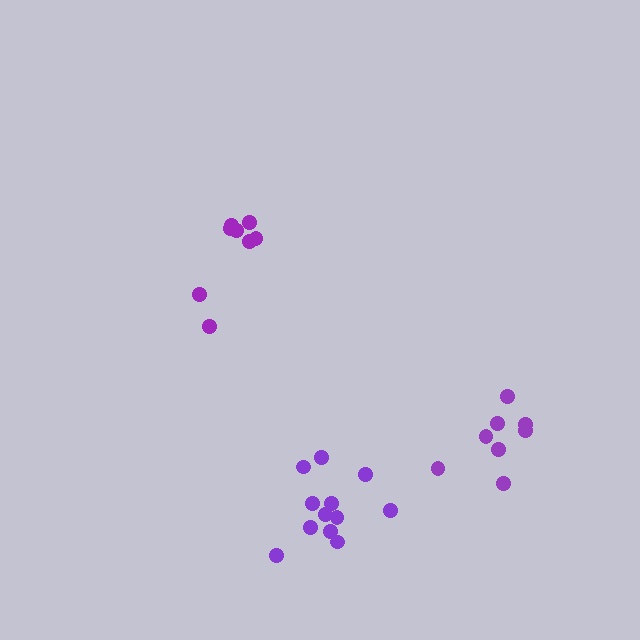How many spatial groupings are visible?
There are 3 spatial groupings.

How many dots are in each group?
Group 1: 8 dots, Group 2: 8 dots, Group 3: 12 dots (28 total).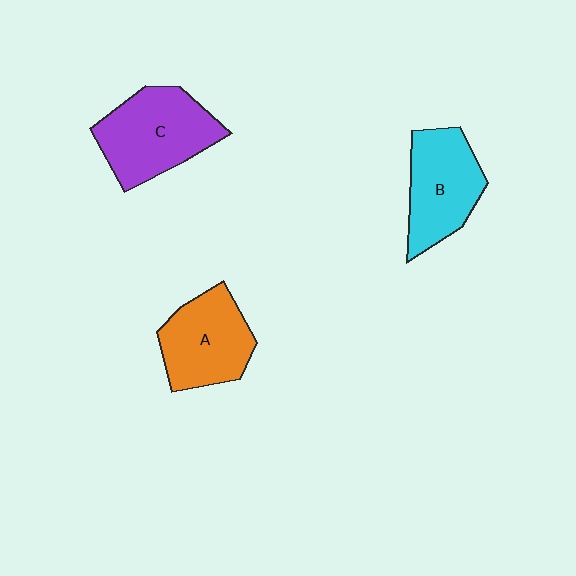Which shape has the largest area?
Shape C (purple).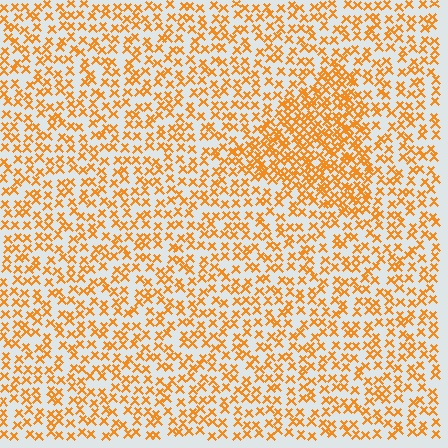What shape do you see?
I see a triangle.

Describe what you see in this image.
The image contains small orange elements arranged at two different densities. A triangle-shaped region is visible where the elements are more densely packed than the surrounding area.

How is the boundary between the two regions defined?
The boundary is defined by a change in element density (approximately 1.9x ratio). All elements are the same color, size, and shape.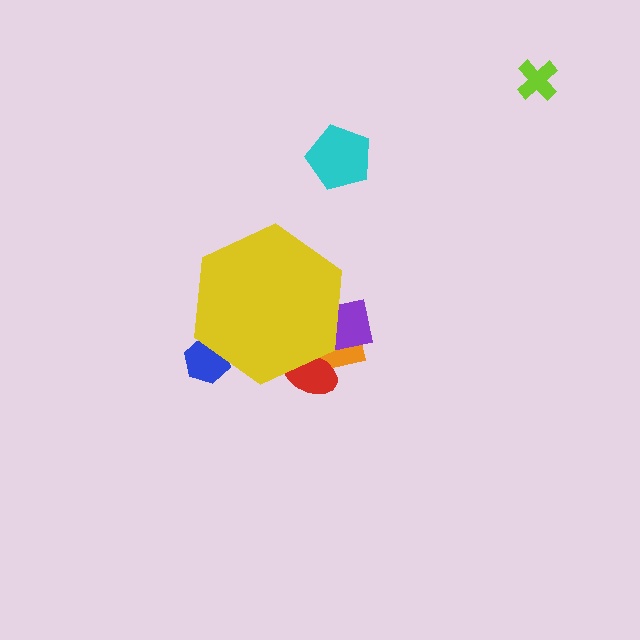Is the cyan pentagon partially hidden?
No, the cyan pentagon is fully visible.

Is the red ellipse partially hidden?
Yes, the red ellipse is partially hidden behind the yellow hexagon.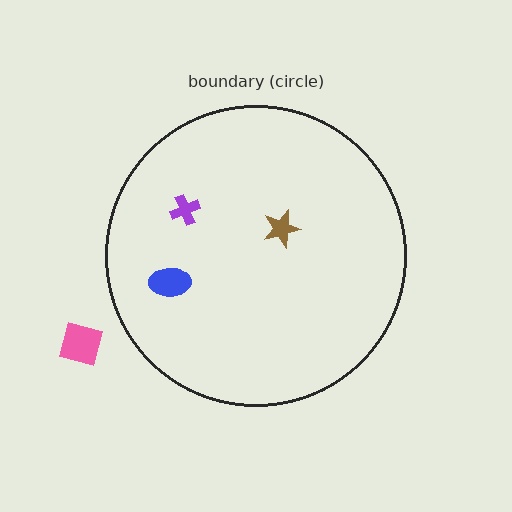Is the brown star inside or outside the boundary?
Inside.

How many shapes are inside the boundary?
3 inside, 1 outside.